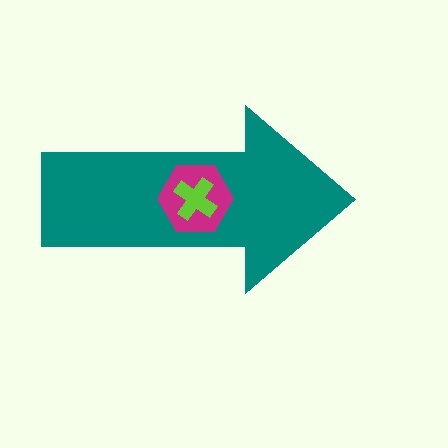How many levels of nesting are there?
3.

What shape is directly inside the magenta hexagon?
The lime cross.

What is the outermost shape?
The teal arrow.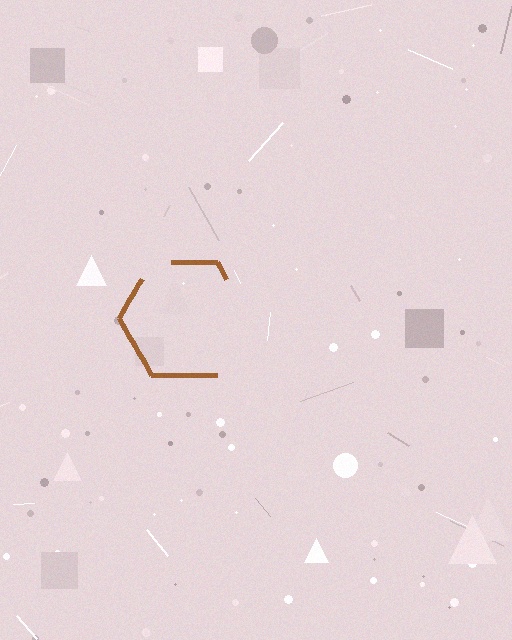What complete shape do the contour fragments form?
The contour fragments form a hexagon.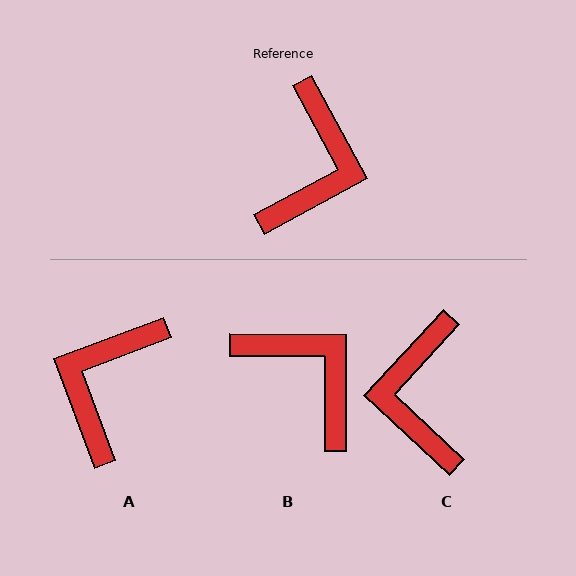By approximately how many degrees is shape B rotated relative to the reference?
Approximately 62 degrees counter-clockwise.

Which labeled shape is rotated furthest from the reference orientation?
A, about 172 degrees away.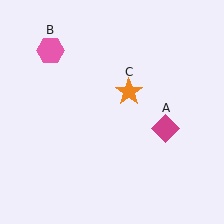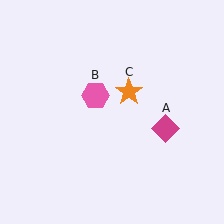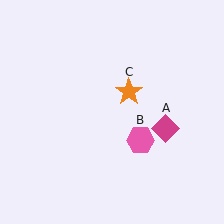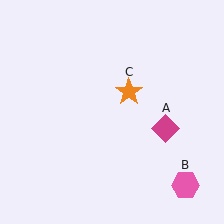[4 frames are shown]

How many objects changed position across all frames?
1 object changed position: pink hexagon (object B).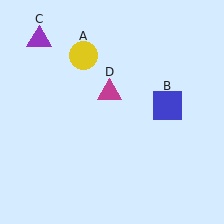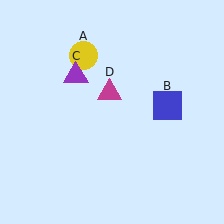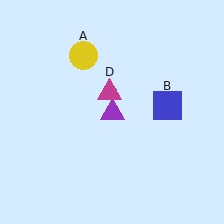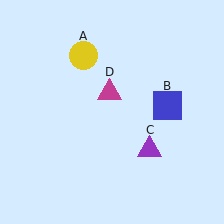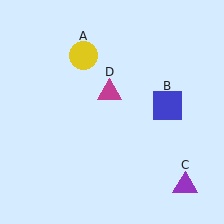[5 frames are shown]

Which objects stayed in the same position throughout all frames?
Yellow circle (object A) and blue square (object B) and magenta triangle (object D) remained stationary.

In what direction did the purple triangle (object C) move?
The purple triangle (object C) moved down and to the right.